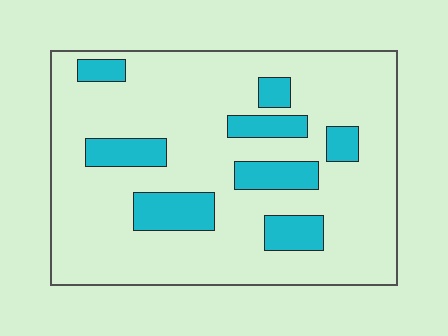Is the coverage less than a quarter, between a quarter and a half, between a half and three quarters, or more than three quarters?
Less than a quarter.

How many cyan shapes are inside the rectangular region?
8.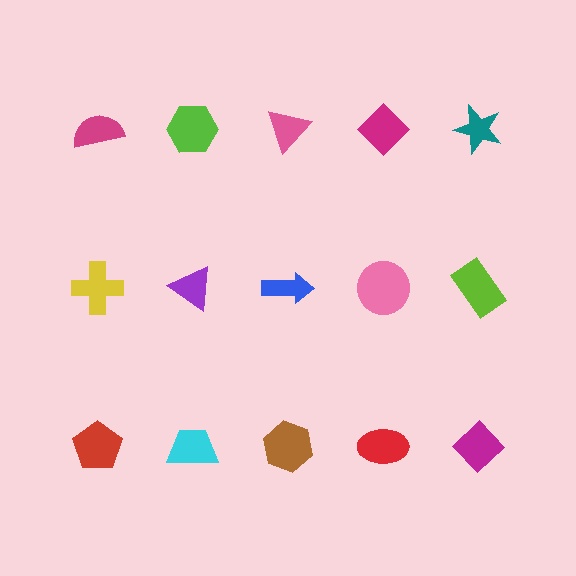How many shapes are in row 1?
5 shapes.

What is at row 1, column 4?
A magenta diamond.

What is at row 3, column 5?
A magenta diamond.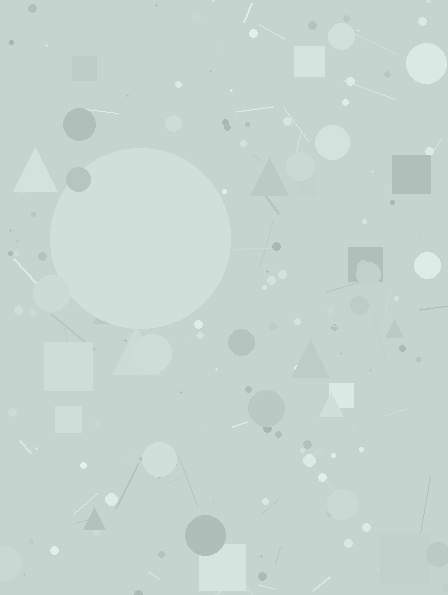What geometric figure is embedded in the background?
A circle is embedded in the background.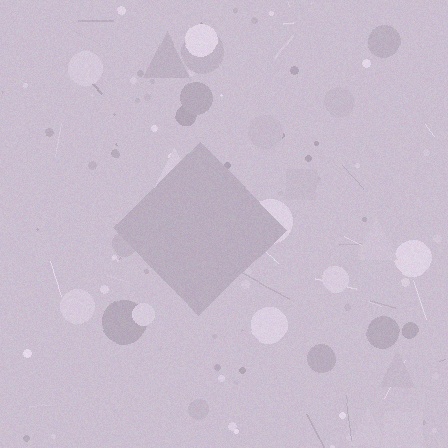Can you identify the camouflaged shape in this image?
The camouflaged shape is a diamond.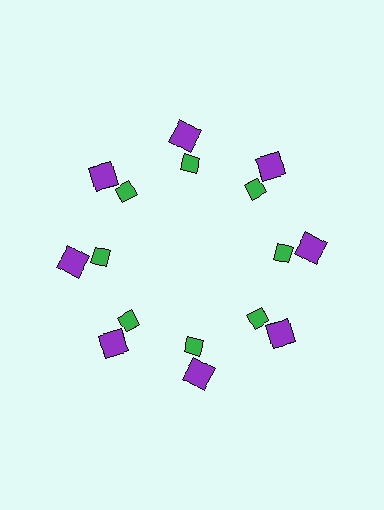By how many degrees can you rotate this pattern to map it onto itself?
The pattern maps onto itself every 45 degrees of rotation.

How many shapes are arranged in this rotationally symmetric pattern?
There are 16 shapes, arranged in 8 groups of 2.